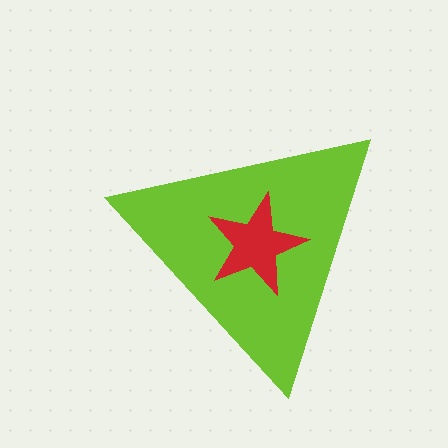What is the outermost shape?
The lime triangle.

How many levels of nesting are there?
2.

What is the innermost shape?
The red star.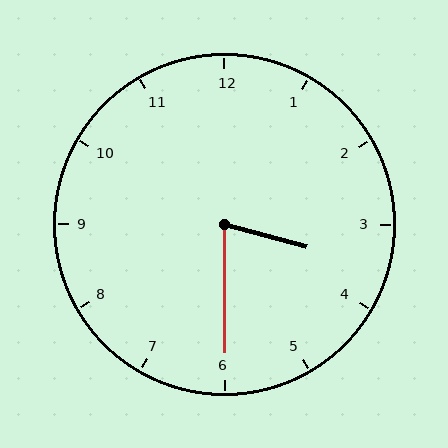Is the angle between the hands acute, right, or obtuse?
It is acute.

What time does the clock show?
3:30.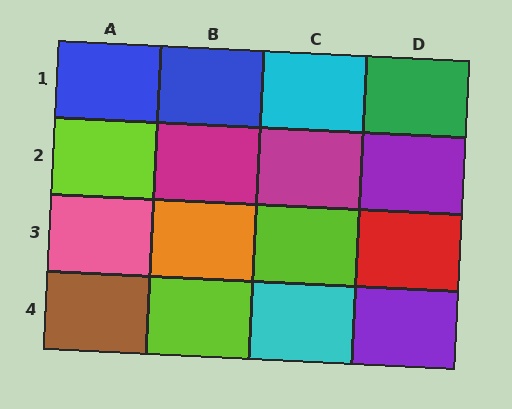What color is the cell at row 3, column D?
Red.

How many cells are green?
1 cell is green.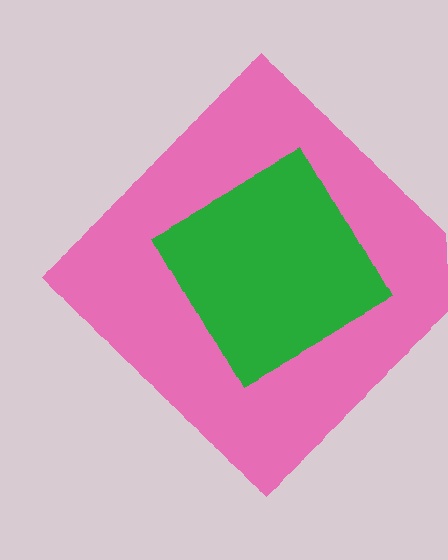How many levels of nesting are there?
2.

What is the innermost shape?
The green diamond.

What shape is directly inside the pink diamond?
The green diamond.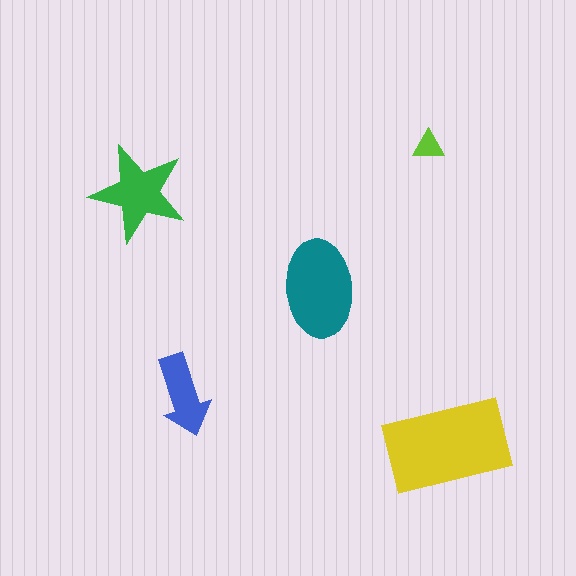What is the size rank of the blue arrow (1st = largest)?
4th.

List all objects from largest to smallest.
The yellow rectangle, the teal ellipse, the green star, the blue arrow, the lime triangle.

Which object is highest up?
The lime triangle is topmost.